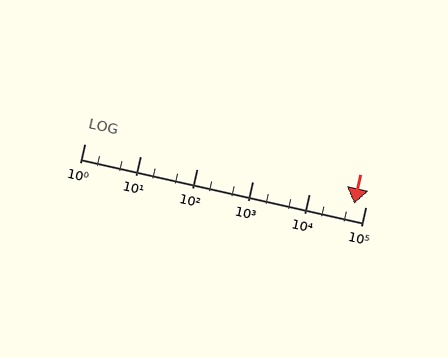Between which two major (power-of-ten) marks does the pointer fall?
The pointer is between 10000 and 100000.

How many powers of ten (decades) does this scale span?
The scale spans 5 decades, from 1 to 100000.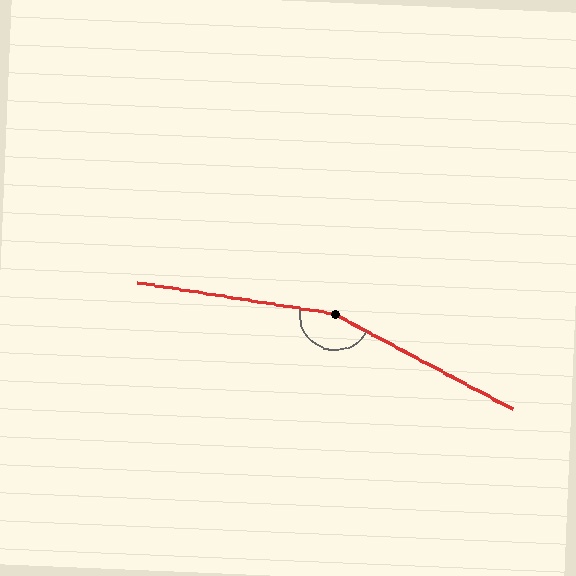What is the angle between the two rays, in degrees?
Approximately 161 degrees.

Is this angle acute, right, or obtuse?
It is obtuse.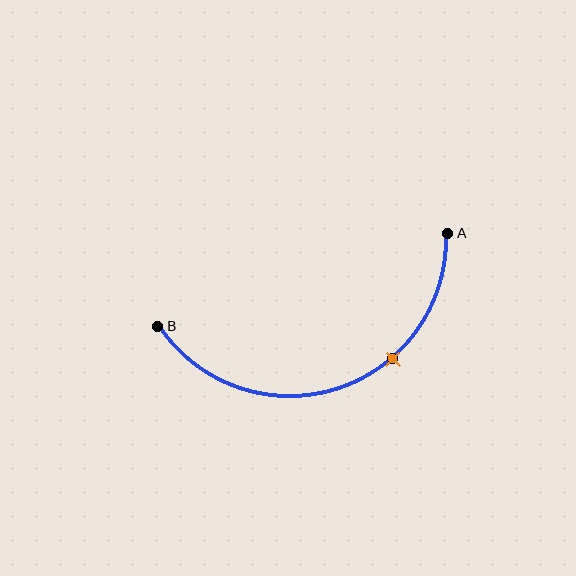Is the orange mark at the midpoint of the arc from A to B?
No. The orange mark lies on the arc but is closer to endpoint A. The arc midpoint would be at the point on the curve equidistant along the arc from both A and B.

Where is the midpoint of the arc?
The arc midpoint is the point on the curve farthest from the straight line joining A and B. It sits below that line.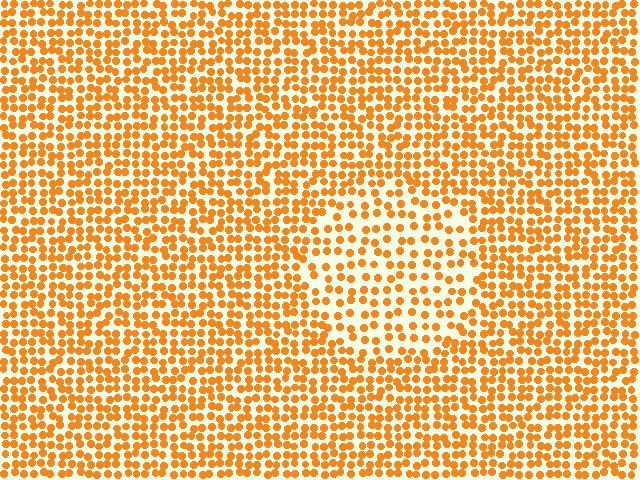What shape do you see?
I see a circle.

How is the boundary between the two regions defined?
The boundary is defined by a change in element density (approximately 1.7x ratio). All elements are the same color, size, and shape.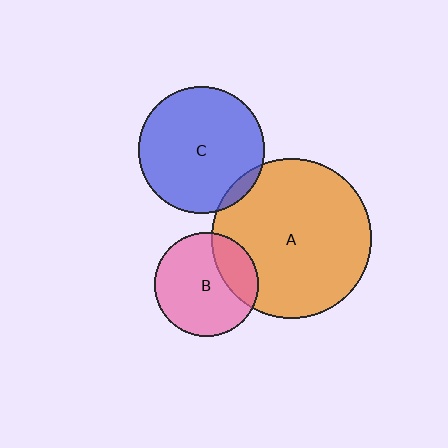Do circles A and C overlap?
Yes.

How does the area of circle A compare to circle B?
Approximately 2.4 times.